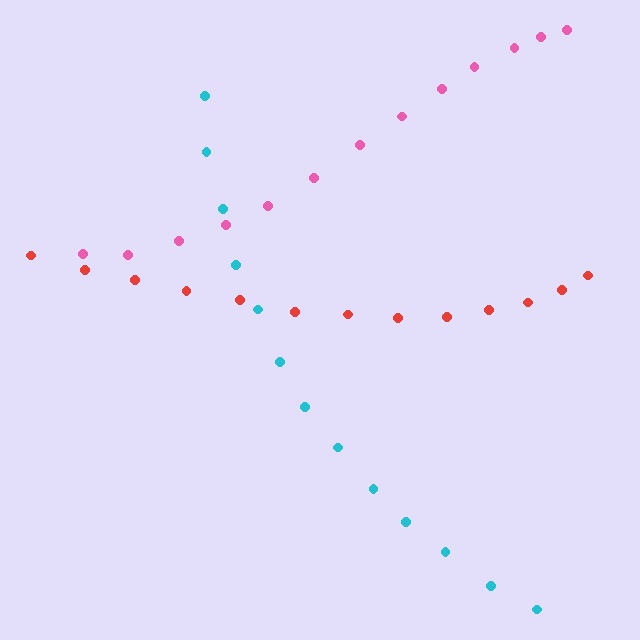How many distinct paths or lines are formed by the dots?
There are 3 distinct paths.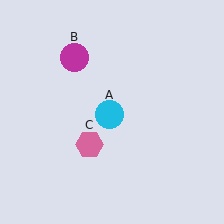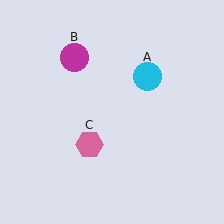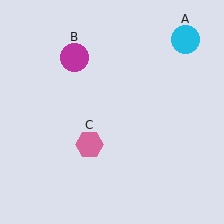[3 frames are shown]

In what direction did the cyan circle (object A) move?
The cyan circle (object A) moved up and to the right.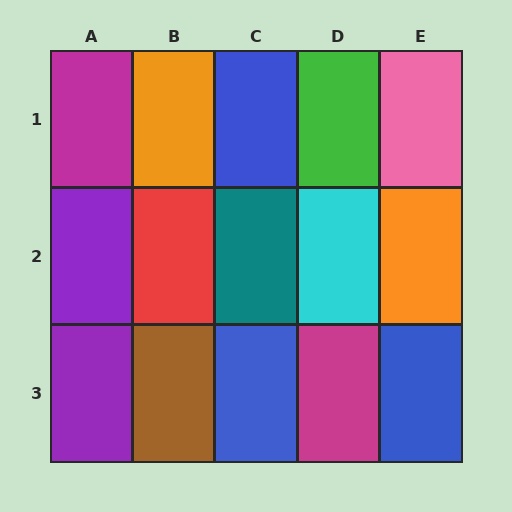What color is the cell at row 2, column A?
Purple.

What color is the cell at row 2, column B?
Red.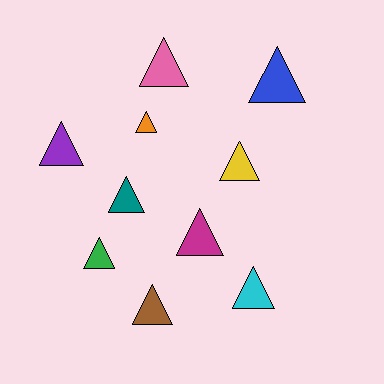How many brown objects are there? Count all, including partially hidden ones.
There is 1 brown object.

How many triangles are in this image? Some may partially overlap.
There are 10 triangles.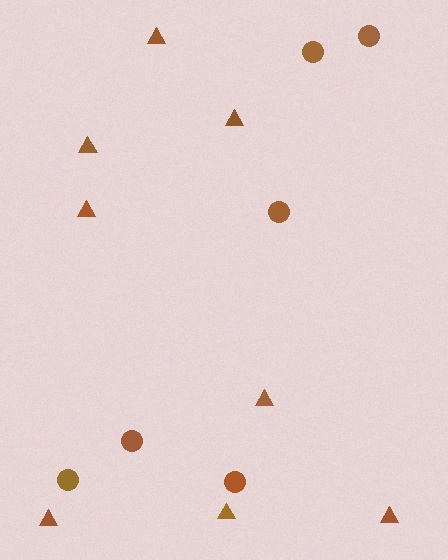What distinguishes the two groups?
There are 2 groups: one group of triangles (8) and one group of circles (6).